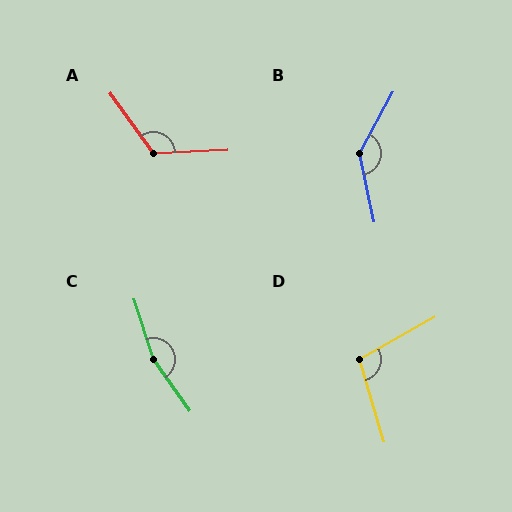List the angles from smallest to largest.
D (103°), A (123°), B (140°), C (163°).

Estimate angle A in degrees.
Approximately 123 degrees.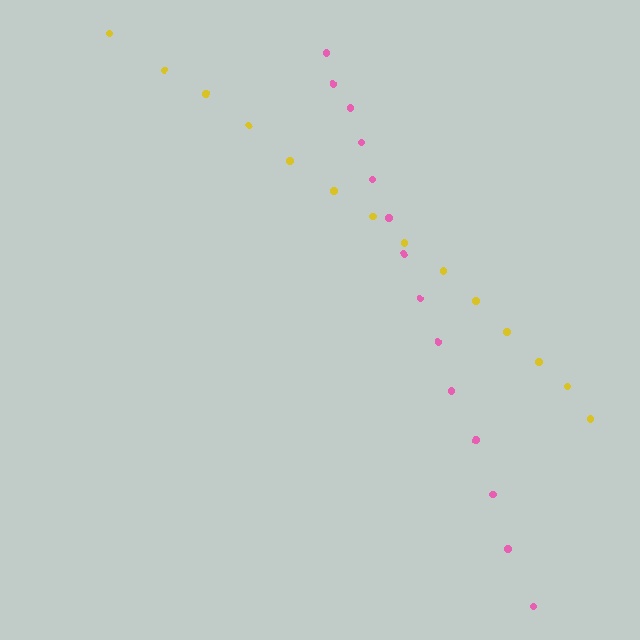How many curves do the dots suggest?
There are 2 distinct paths.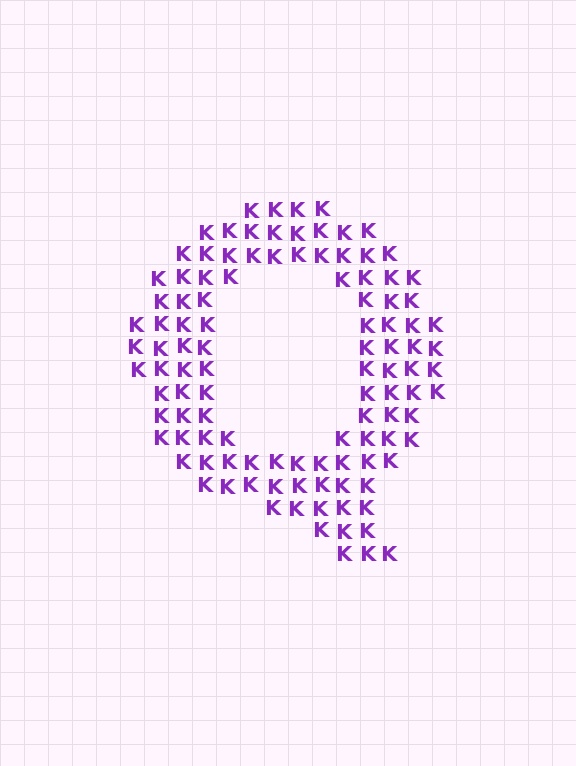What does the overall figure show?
The overall figure shows the letter Q.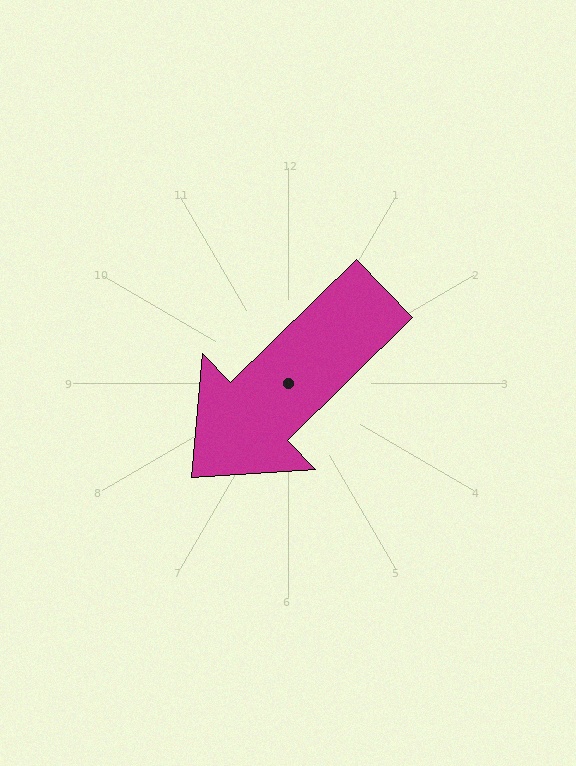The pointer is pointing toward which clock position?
Roughly 8 o'clock.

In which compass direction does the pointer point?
Southwest.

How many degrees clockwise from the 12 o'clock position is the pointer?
Approximately 226 degrees.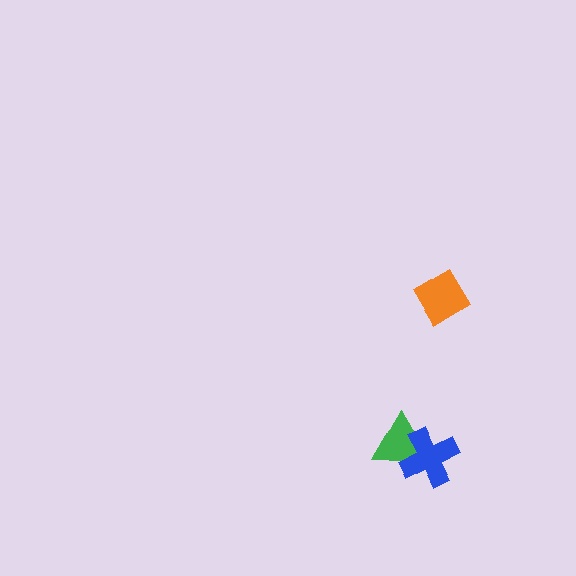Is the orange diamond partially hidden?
No, no other shape covers it.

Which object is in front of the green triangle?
The blue cross is in front of the green triangle.